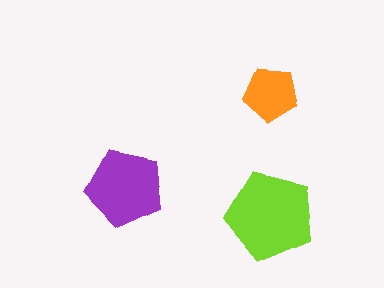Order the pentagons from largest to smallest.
the lime one, the purple one, the orange one.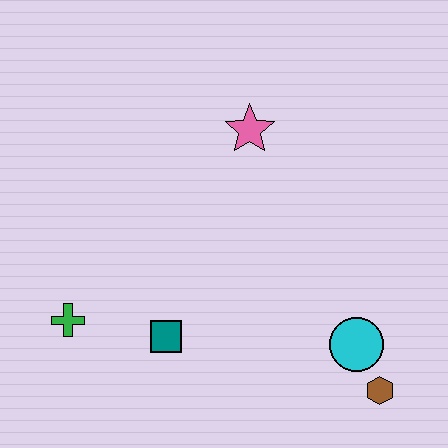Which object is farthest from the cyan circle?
The green cross is farthest from the cyan circle.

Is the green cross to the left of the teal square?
Yes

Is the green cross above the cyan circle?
Yes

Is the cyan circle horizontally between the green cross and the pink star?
No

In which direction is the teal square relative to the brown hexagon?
The teal square is to the left of the brown hexagon.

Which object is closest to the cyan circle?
The brown hexagon is closest to the cyan circle.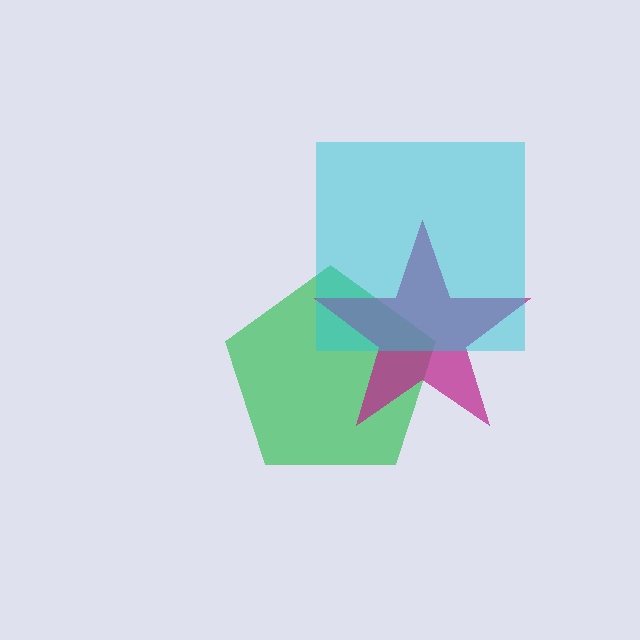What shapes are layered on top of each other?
The layered shapes are: a green pentagon, a magenta star, a cyan square.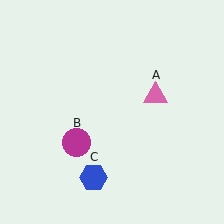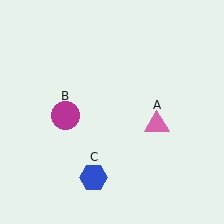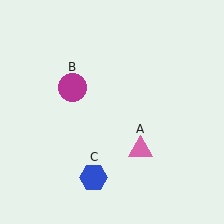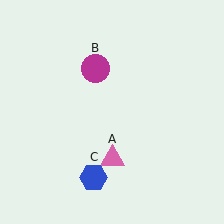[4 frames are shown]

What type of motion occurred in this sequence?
The pink triangle (object A), magenta circle (object B) rotated clockwise around the center of the scene.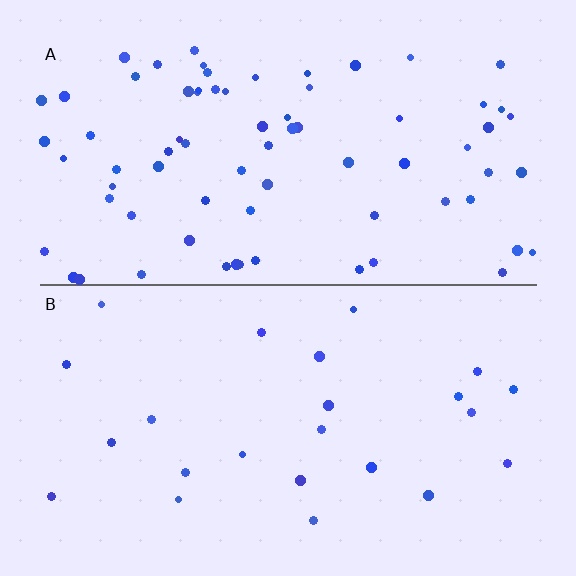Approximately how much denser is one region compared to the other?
Approximately 3.1× — region A over region B.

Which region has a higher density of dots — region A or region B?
A (the top).